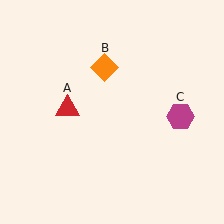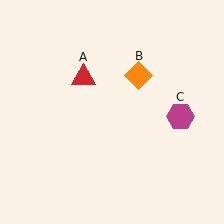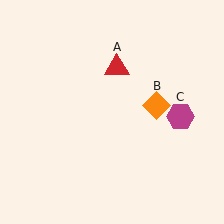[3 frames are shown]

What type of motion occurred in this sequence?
The red triangle (object A), orange diamond (object B) rotated clockwise around the center of the scene.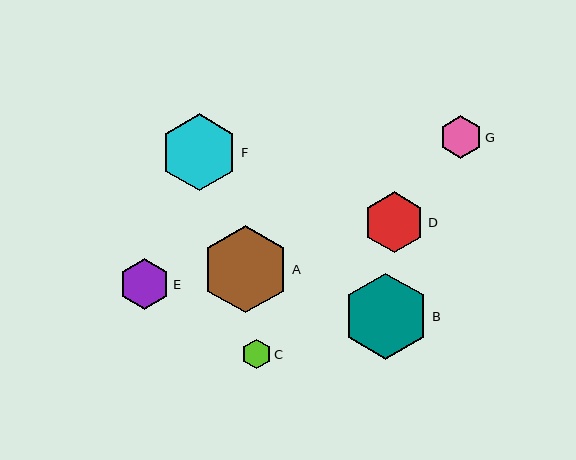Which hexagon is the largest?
Hexagon A is the largest with a size of approximately 87 pixels.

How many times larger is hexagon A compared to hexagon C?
Hexagon A is approximately 3.0 times the size of hexagon C.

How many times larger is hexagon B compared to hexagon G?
Hexagon B is approximately 2.0 times the size of hexagon G.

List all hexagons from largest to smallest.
From largest to smallest: A, B, F, D, E, G, C.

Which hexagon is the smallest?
Hexagon C is the smallest with a size of approximately 29 pixels.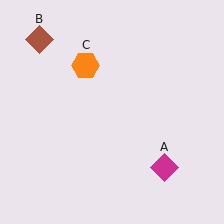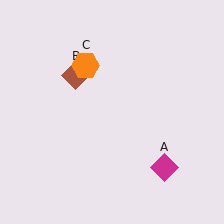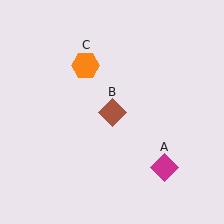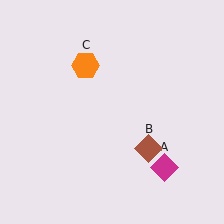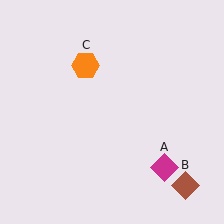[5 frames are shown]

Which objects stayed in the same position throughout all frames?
Magenta diamond (object A) and orange hexagon (object C) remained stationary.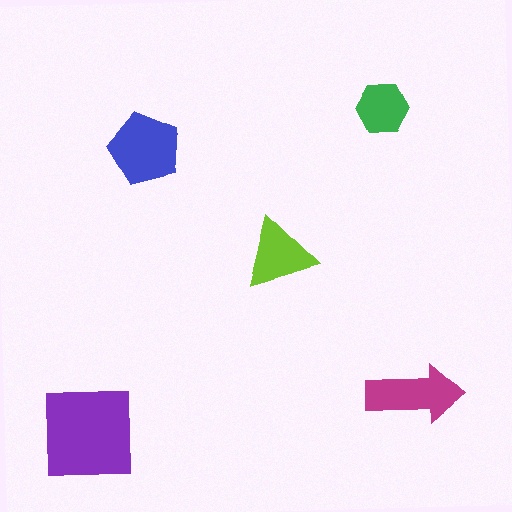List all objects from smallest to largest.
The green hexagon, the lime triangle, the magenta arrow, the blue pentagon, the purple square.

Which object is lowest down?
The purple square is bottommost.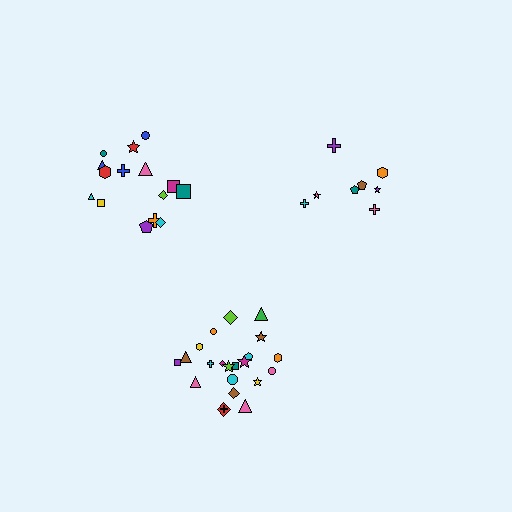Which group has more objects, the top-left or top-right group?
The top-left group.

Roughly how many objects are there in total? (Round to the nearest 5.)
Roughly 45 objects in total.